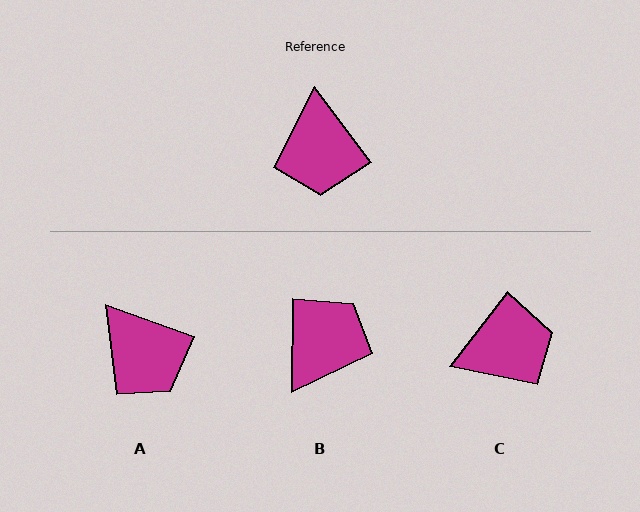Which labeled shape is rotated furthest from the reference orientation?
B, about 142 degrees away.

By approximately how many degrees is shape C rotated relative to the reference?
Approximately 105 degrees counter-clockwise.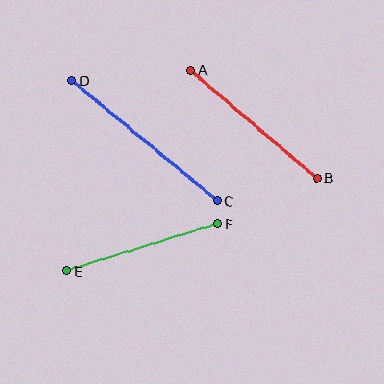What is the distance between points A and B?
The distance is approximately 166 pixels.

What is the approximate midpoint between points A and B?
The midpoint is at approximately (254, 124) pixels.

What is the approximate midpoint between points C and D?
The midpoint is at approximately (145, 141) pixels.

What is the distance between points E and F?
The distance is approximately 158 pixels.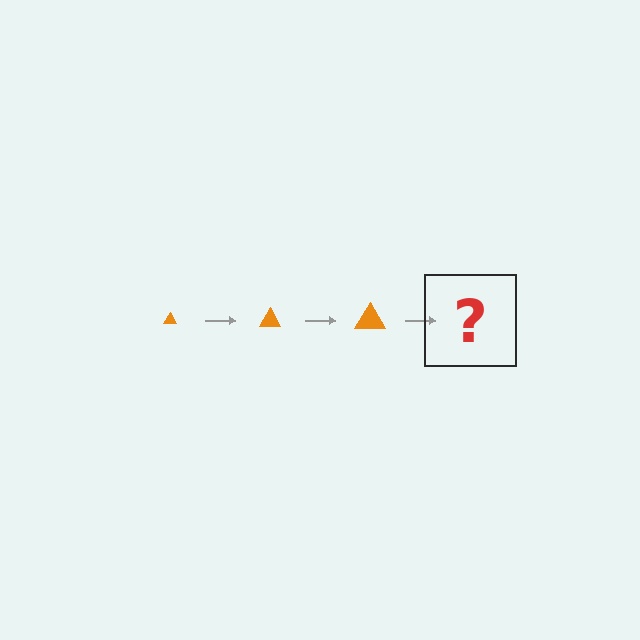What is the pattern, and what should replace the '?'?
The pattern is that the triangle gets progressively larger each step. The '?' should be an orange triangle, larger than the previous one.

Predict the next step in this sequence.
The next step is an orange triangle, larger than the previous one.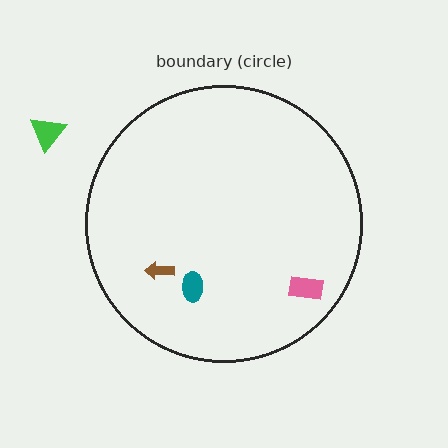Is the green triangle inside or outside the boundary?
Outside.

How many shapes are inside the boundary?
3 inside, 1 outside.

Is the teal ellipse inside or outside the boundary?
Inside.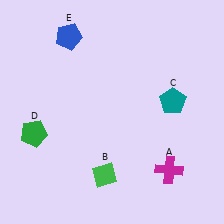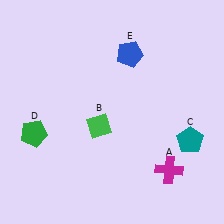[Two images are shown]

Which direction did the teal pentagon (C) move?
The teal pentagon (C) moved down.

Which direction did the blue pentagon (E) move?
The blue pentagon (E) moved right.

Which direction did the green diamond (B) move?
The green diamond (B) moved up.